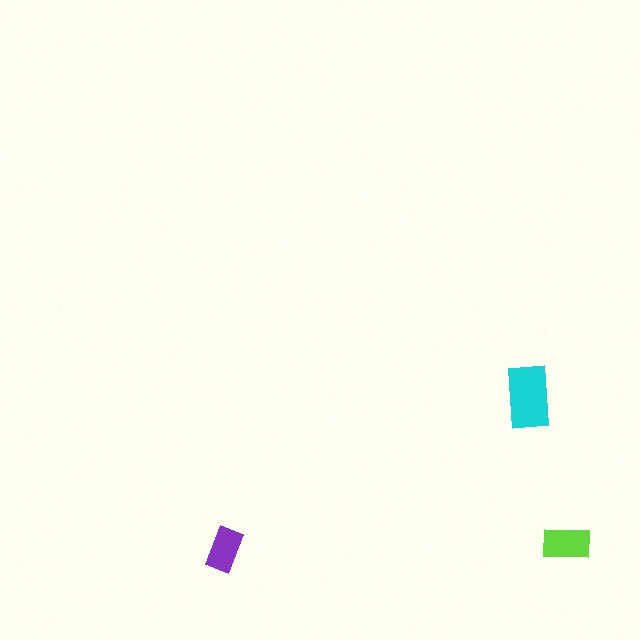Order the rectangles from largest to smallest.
the cyan one, the lime one, the purple one.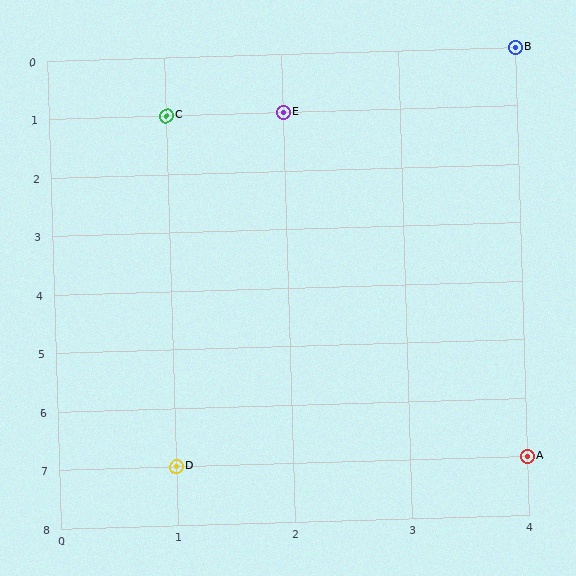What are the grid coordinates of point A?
Point A is at grid coordinates (4, 7).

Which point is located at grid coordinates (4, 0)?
Point B is at (4, 0).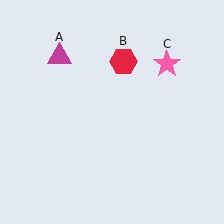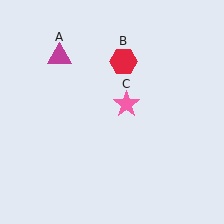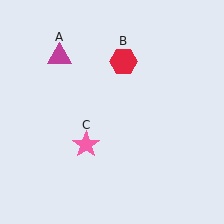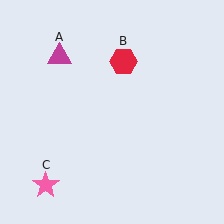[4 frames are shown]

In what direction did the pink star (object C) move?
The pink star (object C) moved down and to the left.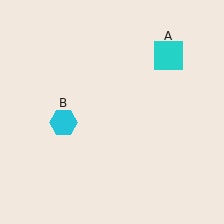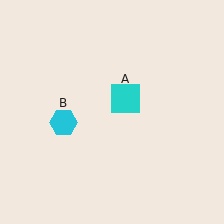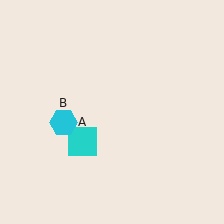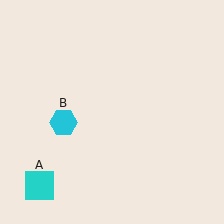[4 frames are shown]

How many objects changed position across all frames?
1 object changed position: cyan square (object A).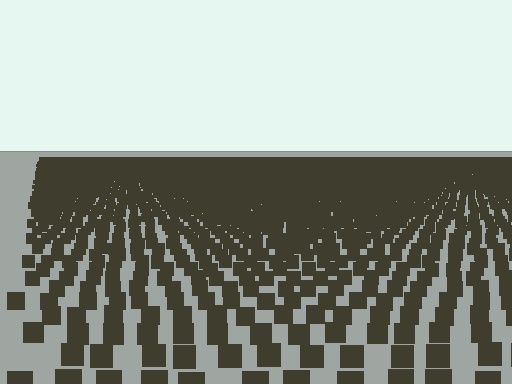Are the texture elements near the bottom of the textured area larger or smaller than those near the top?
Larger. Near the bottom, elements are closer to the viewer and appear at a bigger on-screen size.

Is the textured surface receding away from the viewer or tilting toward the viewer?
The surface is receding away from the viewer. Texture elements get smaller and denser toward the top.